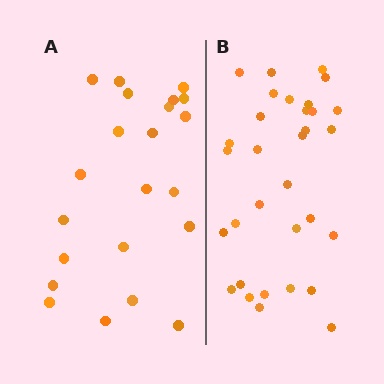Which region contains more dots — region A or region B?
Region B (the right region) has more dots.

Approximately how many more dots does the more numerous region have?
Region B has roughly 10 or so more dots than region A.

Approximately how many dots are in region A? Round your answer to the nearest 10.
About 20 dots. (The exact count is 22, which rounds to 20.)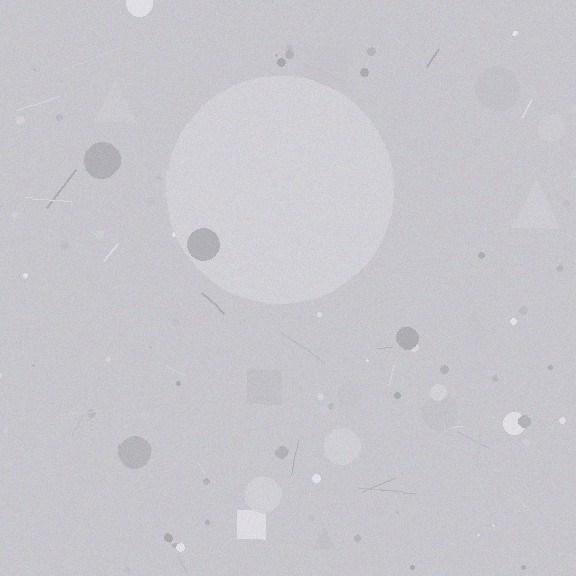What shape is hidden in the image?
A circle is hidden in the image.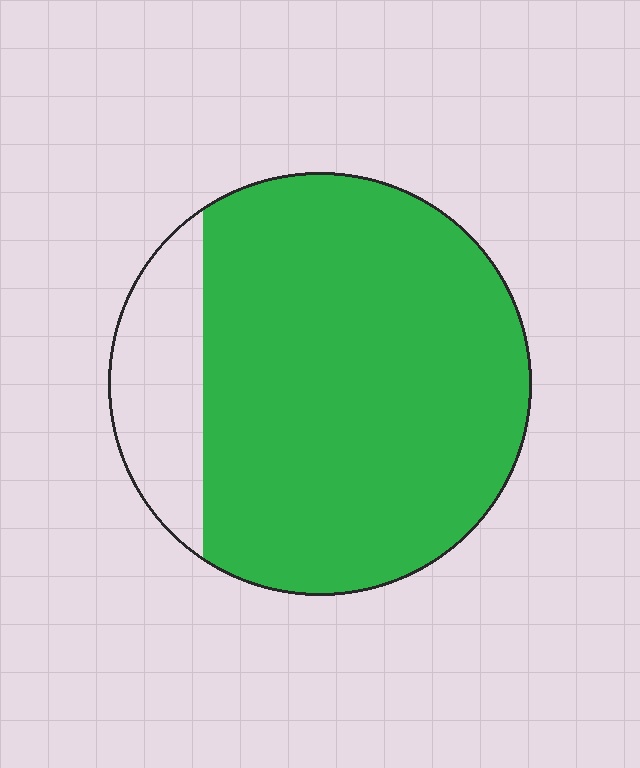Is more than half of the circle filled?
Yes.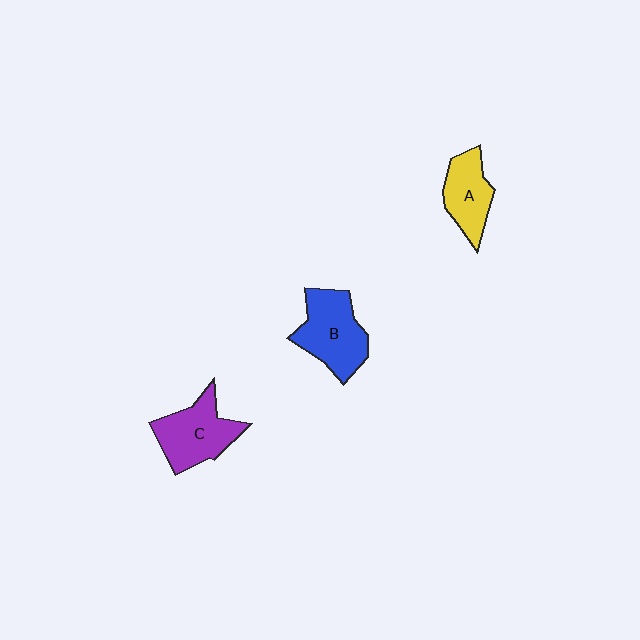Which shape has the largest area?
Shape B (blue).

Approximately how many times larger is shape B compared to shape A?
Approximately 1.4 times.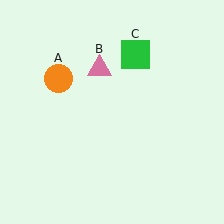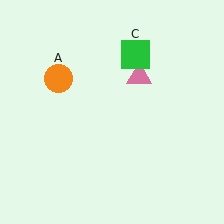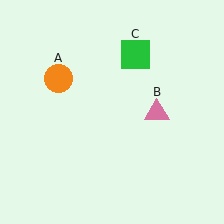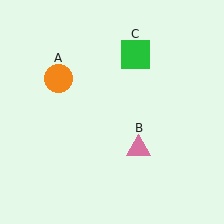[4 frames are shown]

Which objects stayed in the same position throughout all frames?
Orange circle (object A) and green square (object C) remained stationary.